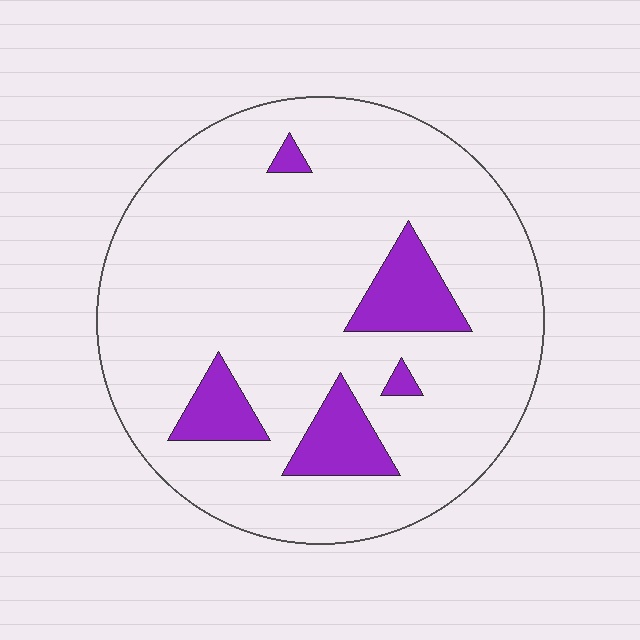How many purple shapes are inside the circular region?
5.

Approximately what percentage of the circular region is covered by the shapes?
Approximately 15%.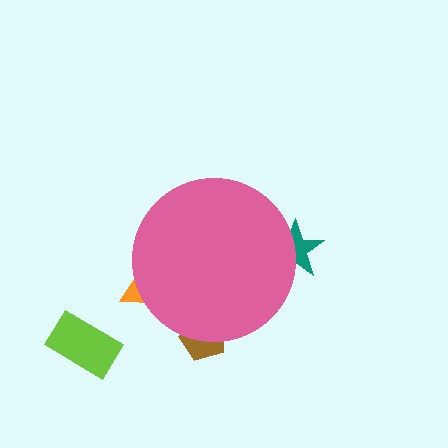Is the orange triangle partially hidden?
Yes, the orange triangle is partially hidden behind the pink circle.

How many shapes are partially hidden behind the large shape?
3 shapes are partially hidden.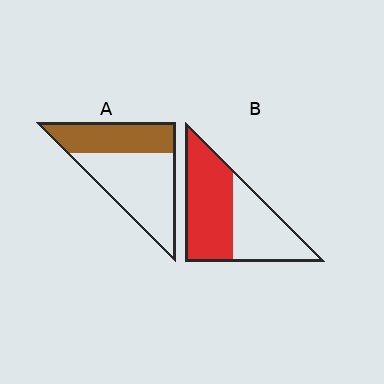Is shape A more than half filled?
No.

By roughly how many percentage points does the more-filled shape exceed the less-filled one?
By roughly 15 percentage points (B over A).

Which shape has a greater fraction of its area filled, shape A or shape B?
Shape B.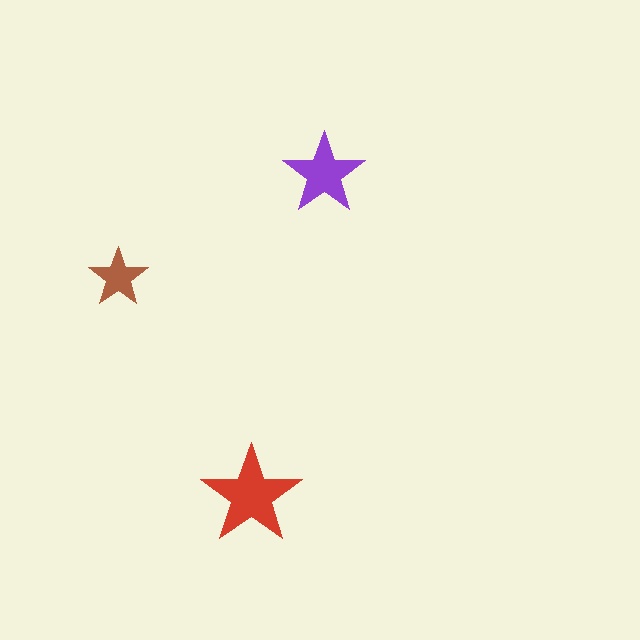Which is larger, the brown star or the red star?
The red one.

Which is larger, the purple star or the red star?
The red one.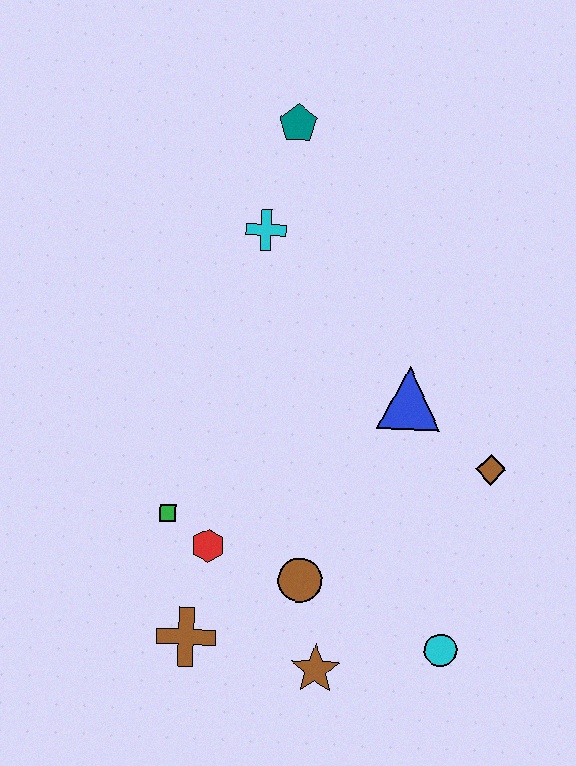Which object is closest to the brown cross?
The red hexagon is closest to the brown cross.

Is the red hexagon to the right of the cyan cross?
No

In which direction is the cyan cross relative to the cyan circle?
The cyan cross is above the cyan circle.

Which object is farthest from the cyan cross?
The cyan circle is farthest from the cyan cross.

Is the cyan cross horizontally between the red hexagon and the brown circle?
Yes